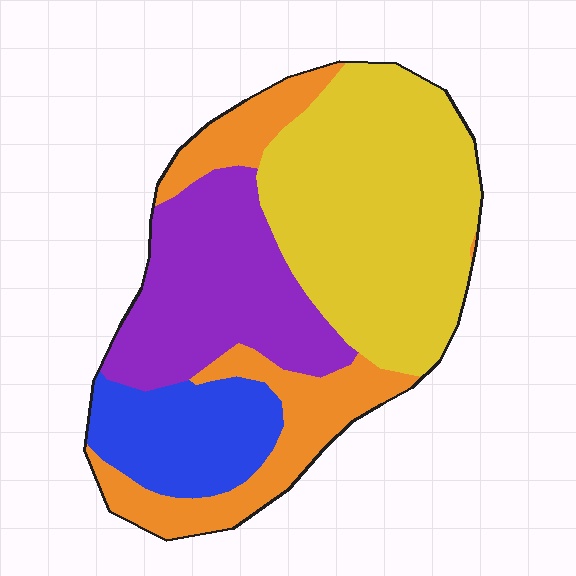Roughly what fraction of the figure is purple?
Purple takes up about one quarter (1/4) of the figure.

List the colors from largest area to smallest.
From largest to smallest: yellow, purple, orange, blue.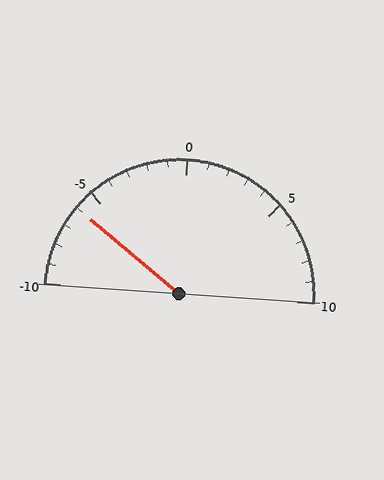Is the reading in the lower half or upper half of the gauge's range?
The reading is in the lower half of the range (-10 to 10).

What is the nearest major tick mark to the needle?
The nearest major tick mark is -5.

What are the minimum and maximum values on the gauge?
The gauge ranges from -10 to 10.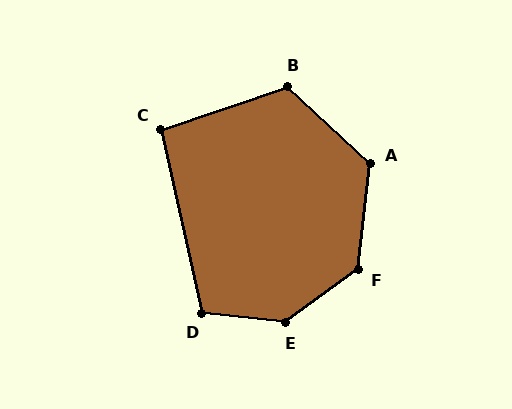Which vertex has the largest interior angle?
E, at approximately 138 degrees.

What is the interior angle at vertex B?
Approximately 119 degrees (obtuse).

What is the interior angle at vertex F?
Approximately 132 degrees (obtuse).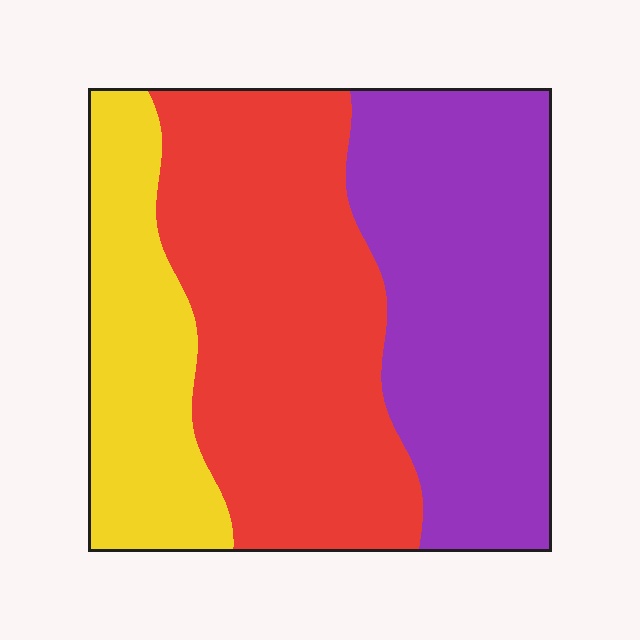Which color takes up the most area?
Red, at roughly 40%.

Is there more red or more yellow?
Red.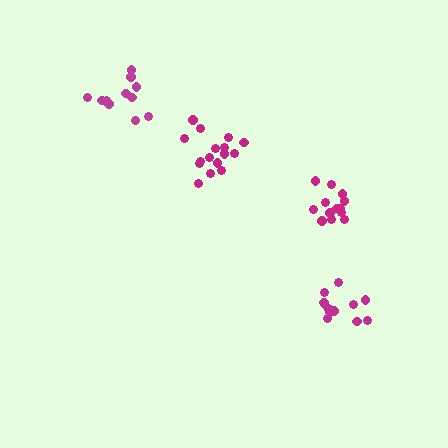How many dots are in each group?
Group 1: 13 dots, Group 2: 13 dots, Group 3: 11 dots, Group 4: 16 dots (53 total).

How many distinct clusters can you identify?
There are 4 distinct clusters.